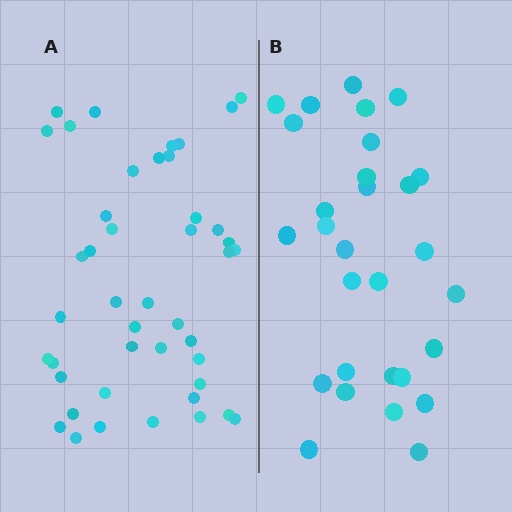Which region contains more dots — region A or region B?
Region A (the left region) has more dots.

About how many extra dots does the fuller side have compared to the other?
Region A has approximately 15 more dots than region B.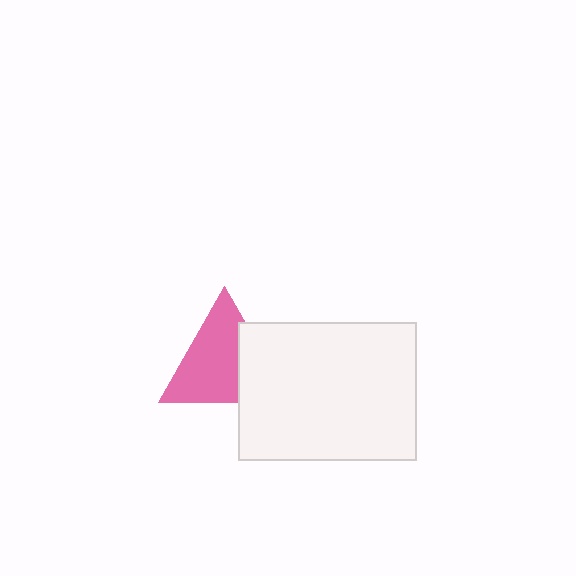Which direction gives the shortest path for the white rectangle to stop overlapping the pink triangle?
Moving right gives the shortest separation.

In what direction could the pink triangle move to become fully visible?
The pink triangle could move left. That would shift it out from behind the white rectangle entirely.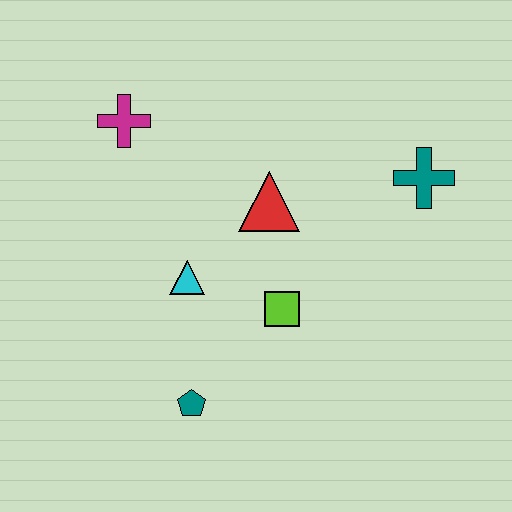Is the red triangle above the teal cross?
No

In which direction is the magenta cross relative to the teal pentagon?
The magenta cross is above the teal pentagon.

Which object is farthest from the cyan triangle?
The teal cross is farthest from the cyan triangle.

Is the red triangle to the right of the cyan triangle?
Yes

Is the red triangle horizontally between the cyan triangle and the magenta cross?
No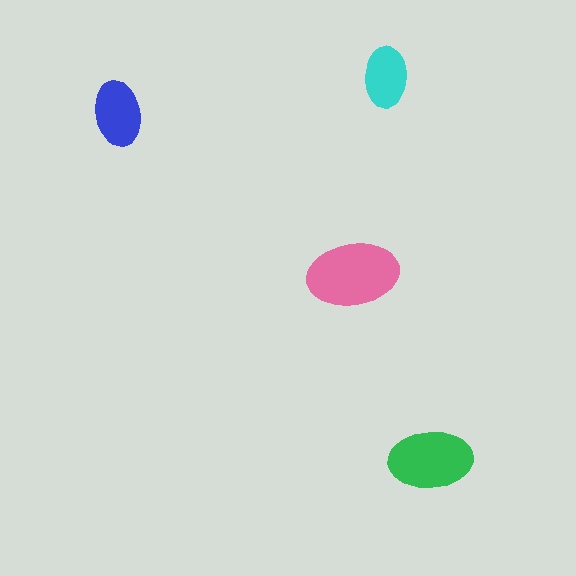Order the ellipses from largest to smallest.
the pink one, the green one, the blue one, the cyan one.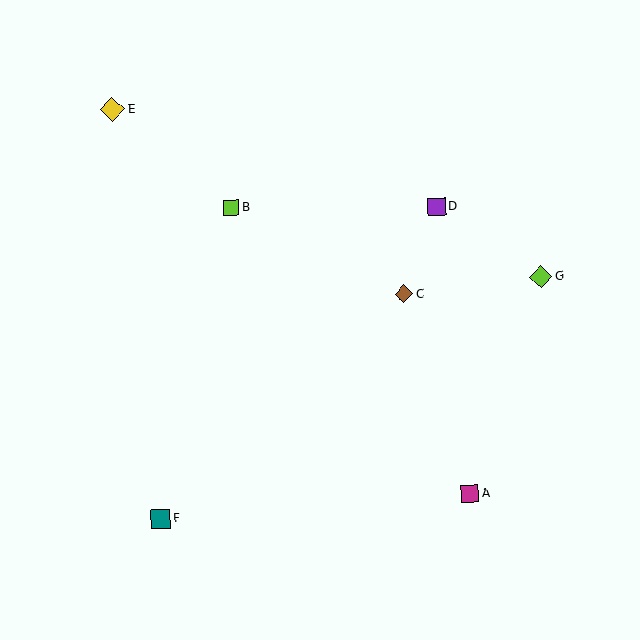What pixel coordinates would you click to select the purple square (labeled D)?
Click at (437, 207) to select the purple square D.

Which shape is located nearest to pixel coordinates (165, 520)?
The teal square (labeled F) at (161, 519) is nearest to that location.